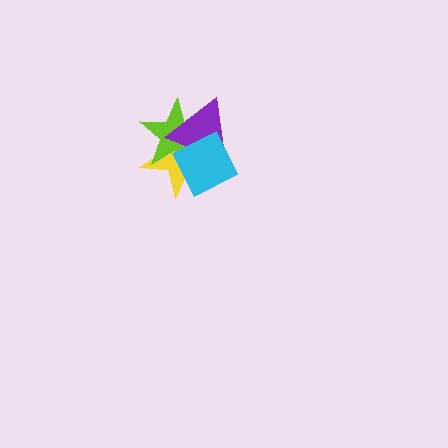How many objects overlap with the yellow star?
3 objects overlap with the yellow star.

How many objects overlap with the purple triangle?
3 objects overlap with the purple triangle.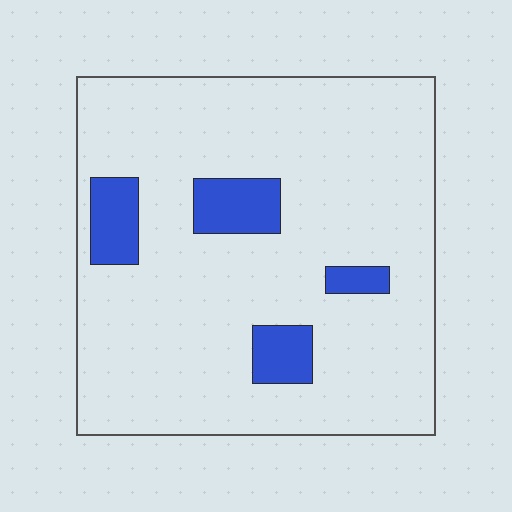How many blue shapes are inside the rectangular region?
4.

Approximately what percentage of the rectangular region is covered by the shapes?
Approximately 10%.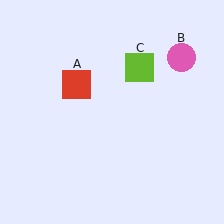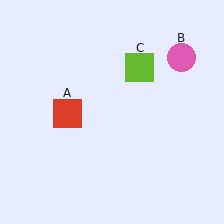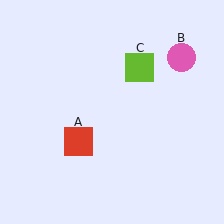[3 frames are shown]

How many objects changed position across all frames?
1 object changed position: red square (object A).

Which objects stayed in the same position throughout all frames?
Pink circle (object B) and lime square (object C) remained stationary.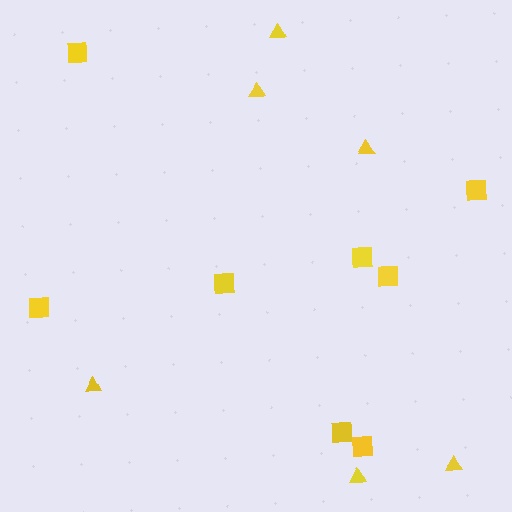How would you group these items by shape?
There are 2 groups: one group of squares (8) and one group of triangles (6).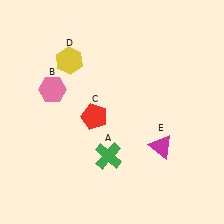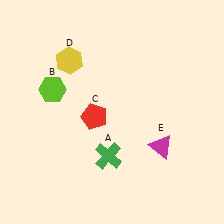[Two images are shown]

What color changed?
The hexagon (B) changed from pink in Image 1 to lime in Image 2.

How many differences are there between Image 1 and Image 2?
There is 1 difference between the two images.